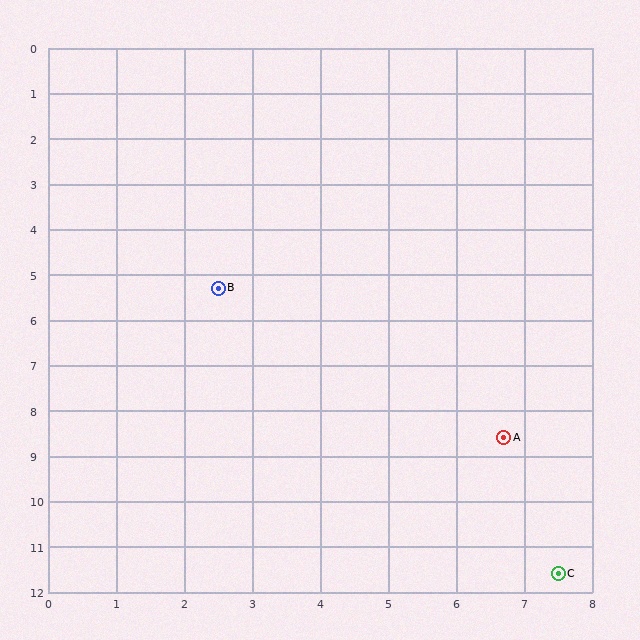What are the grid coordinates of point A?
Point A is at approximately (6.7, 8.6).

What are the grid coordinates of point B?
Point B is at approximately (2.5, 5.3).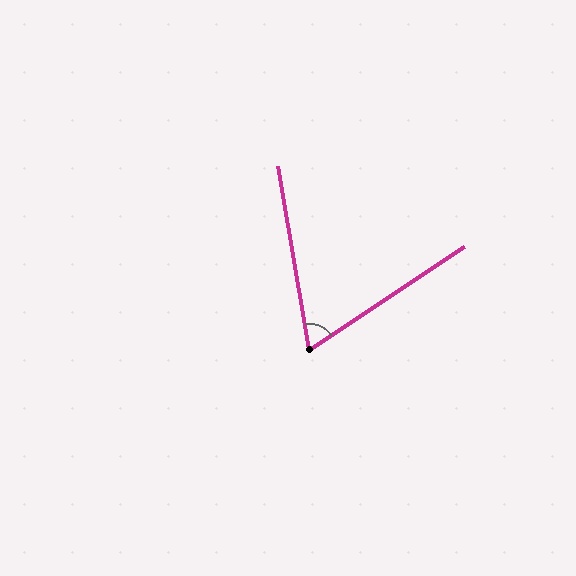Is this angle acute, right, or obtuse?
It is acute.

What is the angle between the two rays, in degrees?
Approximately 66 degrees.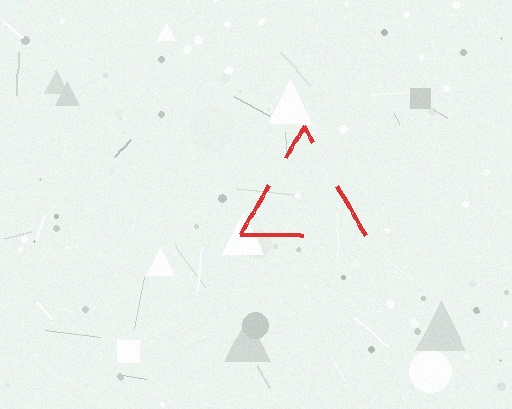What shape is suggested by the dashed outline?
The dashed outline suggests a triangle.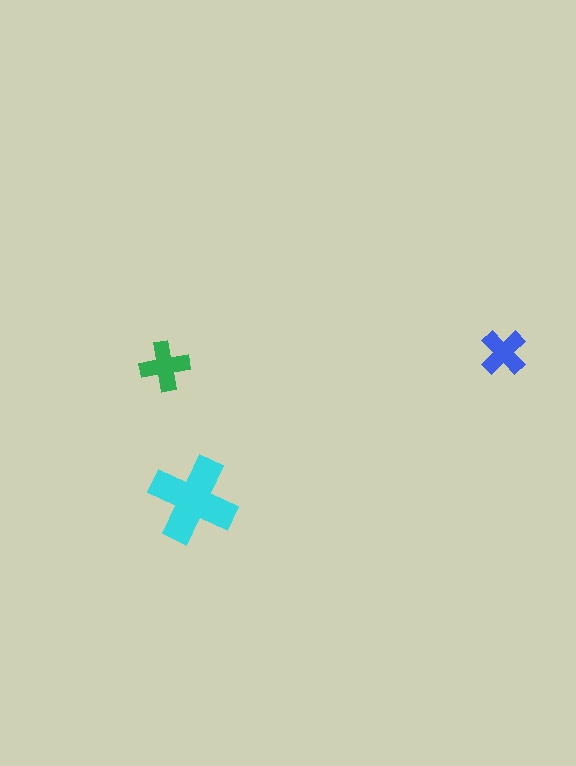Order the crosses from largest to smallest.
the cyan one, the green one, the blue one.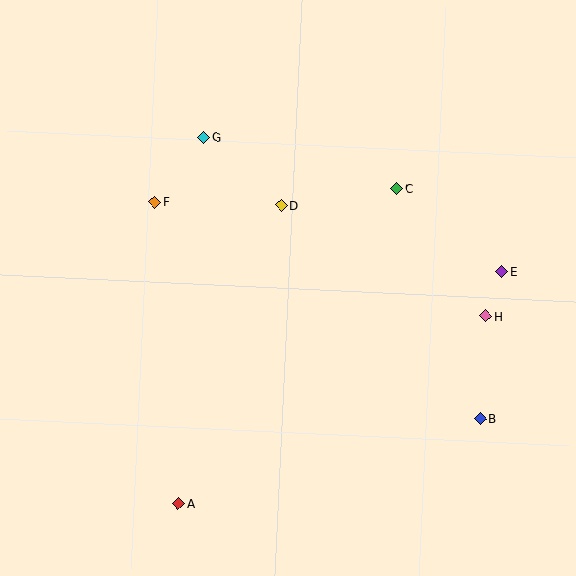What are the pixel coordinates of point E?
Point E is at (502, 271).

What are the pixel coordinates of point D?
Point D is at (281, 205).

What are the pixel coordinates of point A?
Point A is at (178, 503).